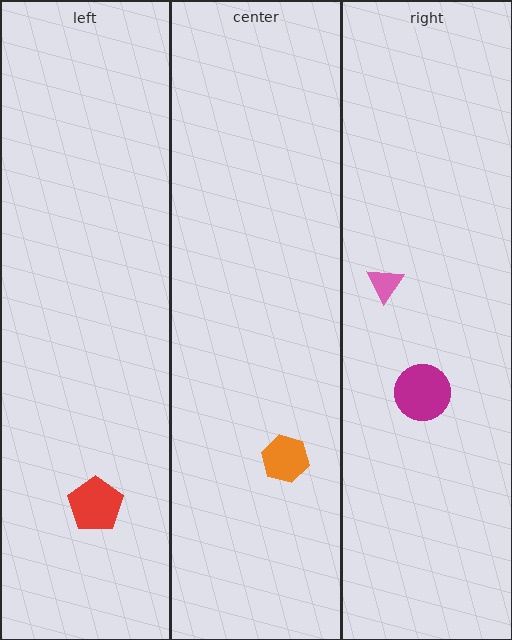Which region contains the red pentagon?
The left region.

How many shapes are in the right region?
2.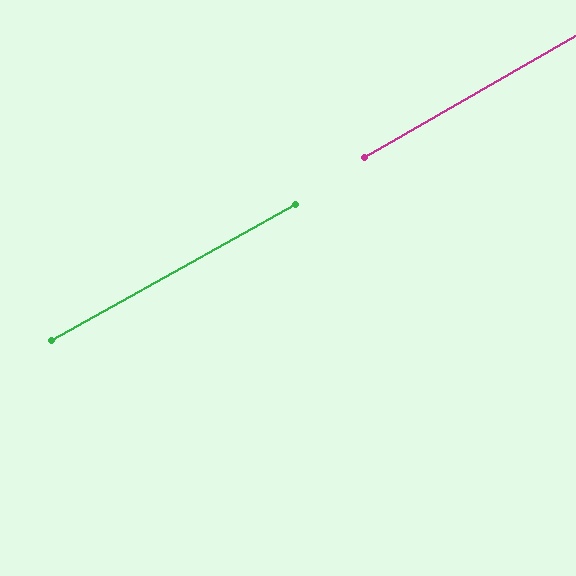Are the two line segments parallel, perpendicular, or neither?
Parallel — their directions differ by only 0.6°.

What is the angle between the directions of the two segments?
Approximately 1 degree.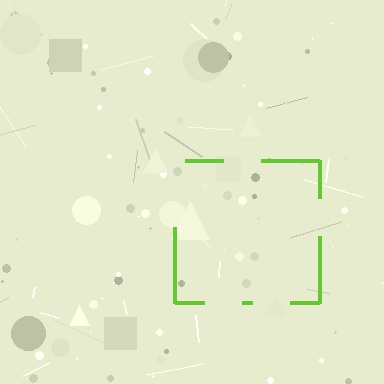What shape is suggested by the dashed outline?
The dashed outline suggests a square.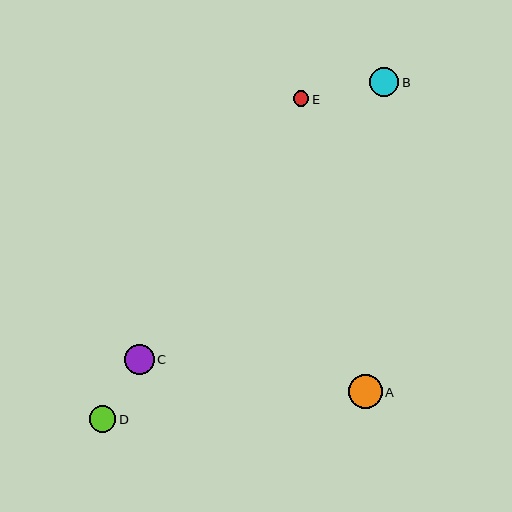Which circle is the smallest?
Circle E is the smallest with a size of approximately 15 pixels.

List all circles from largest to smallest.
From largest to smallest: A, C, B, D, E.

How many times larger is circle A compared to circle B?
Circle A is approximately 1.1 times the size of circle B.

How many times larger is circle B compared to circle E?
Circle B is approximately 1.9 times the size of circle E.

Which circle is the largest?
Circle A is the largest with a size of approximately 34 pixels.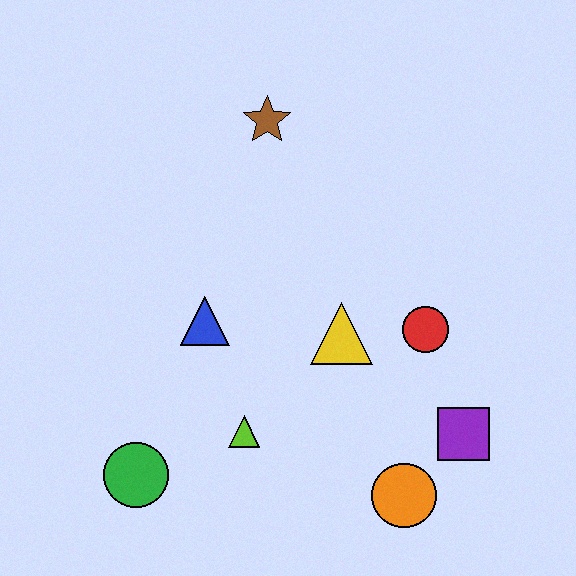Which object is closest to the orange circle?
The purple square is closest to the orange circle.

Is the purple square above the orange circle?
Yes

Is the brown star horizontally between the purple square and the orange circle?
No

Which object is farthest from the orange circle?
The brown star is farthest from the orange circle.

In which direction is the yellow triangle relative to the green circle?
The yellow triangle is to the right of the green circle.